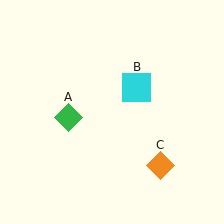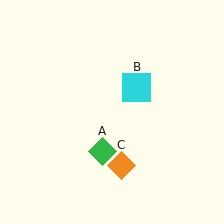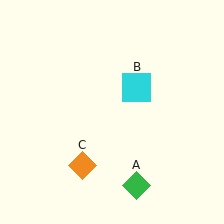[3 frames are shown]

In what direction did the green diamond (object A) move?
The green diamond (object A) moved down and to the right.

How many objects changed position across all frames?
2 objects changed position: green diamond (object A), orange diamond (object C).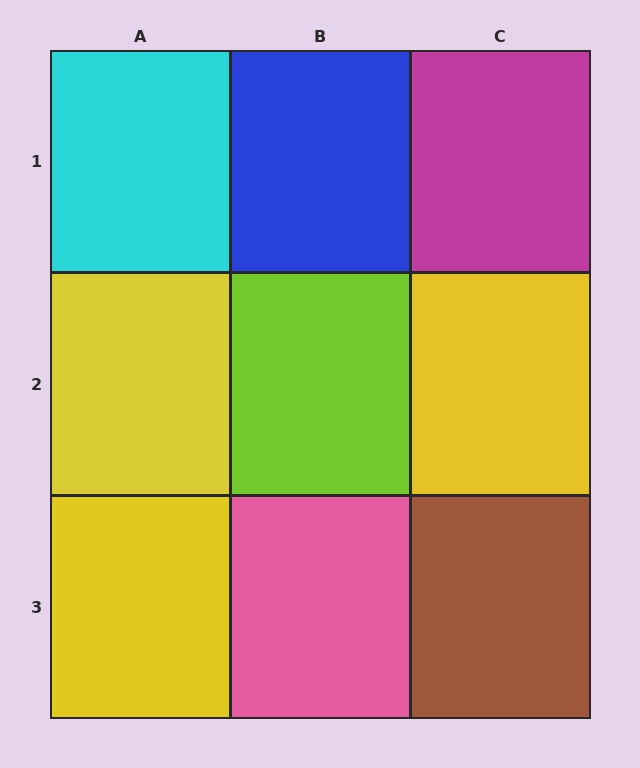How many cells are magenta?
1 cell is magenta.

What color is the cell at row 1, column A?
Cyan.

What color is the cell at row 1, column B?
Blue.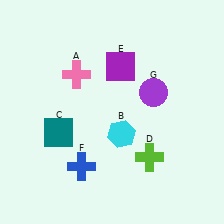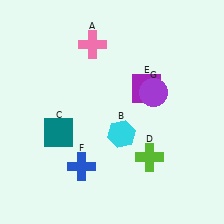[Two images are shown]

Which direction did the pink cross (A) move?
The pink cross (A) moved up.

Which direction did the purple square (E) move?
The purple square (E) moved right.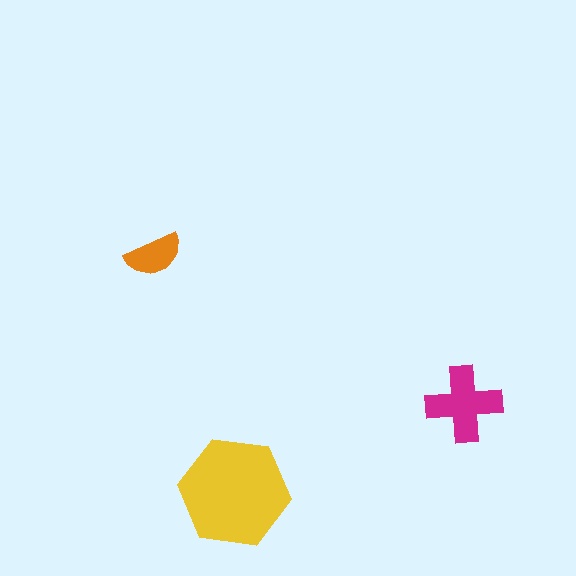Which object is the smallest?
The orange semicircle.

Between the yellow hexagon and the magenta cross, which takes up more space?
The yellow hexagon.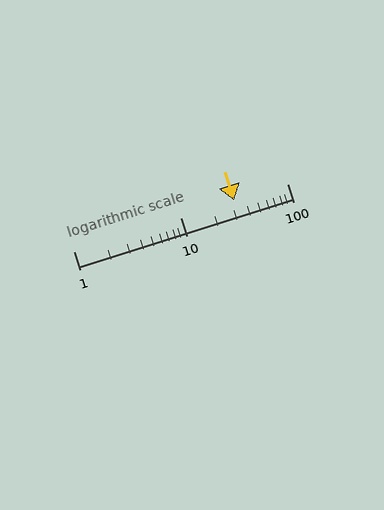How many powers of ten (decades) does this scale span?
The scale spans 2 decades, from 1 to 100.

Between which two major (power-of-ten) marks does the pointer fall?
The pointer is between 10 and 100.